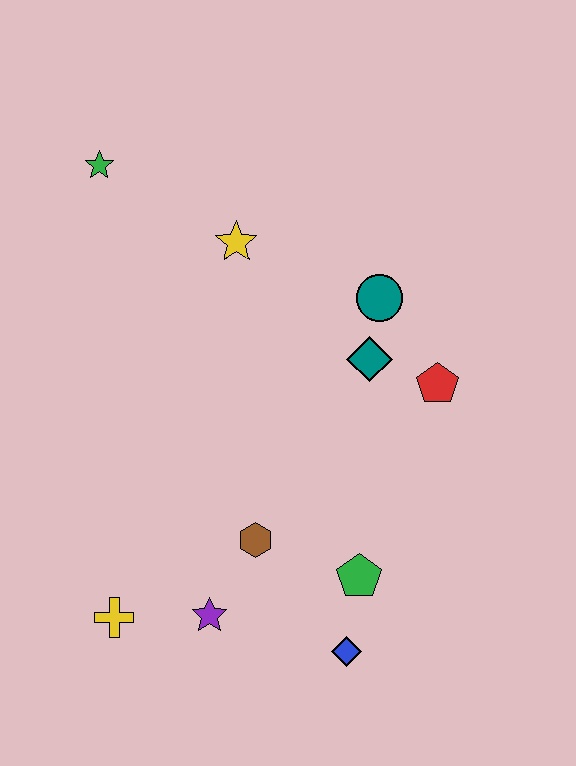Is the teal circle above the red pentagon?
Yes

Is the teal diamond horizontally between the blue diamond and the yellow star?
No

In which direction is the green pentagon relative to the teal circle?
The green pentagon is below the teal circle.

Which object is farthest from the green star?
The blue diamond is farthest from the green star.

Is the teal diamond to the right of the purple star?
Yes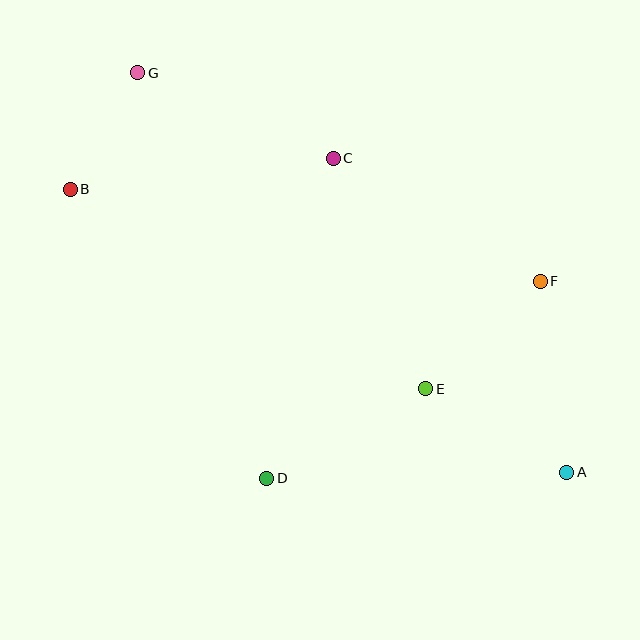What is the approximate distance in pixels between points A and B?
The distance between A and B is approximately 571 pixels.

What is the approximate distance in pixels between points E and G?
The distance between E and G is approximately 427 pixels.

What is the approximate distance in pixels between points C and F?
The distance between C and F is approximately 241 pixels.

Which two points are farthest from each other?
Points A and G are farthest from each other.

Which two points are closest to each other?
Points B and G are closest to each other.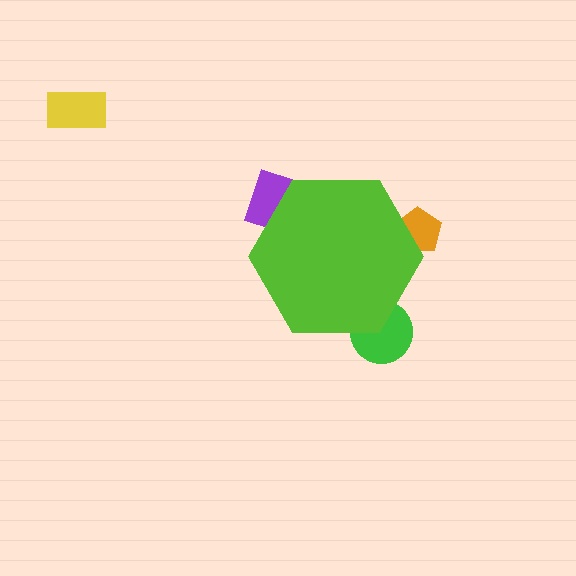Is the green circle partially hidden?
Yes, the green circle is partially hidden behind the lime hexagon.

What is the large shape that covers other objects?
A lime hexagon.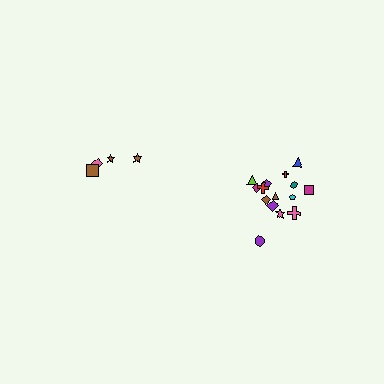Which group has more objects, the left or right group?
The right group.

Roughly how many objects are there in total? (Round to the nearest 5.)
Roughly 20 objects in total.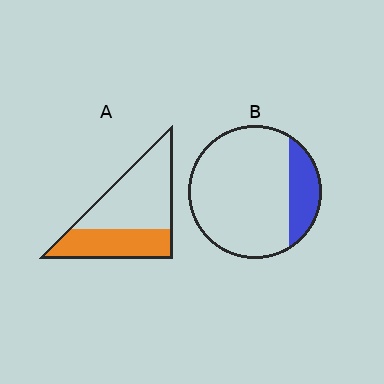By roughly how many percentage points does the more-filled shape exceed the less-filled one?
By roughly 20 percentage points (A over B).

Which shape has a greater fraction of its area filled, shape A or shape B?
Shape A.